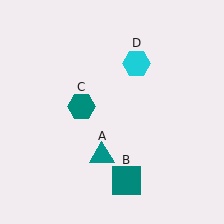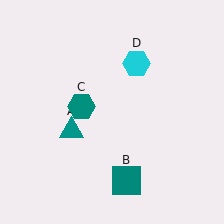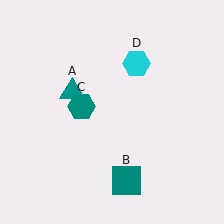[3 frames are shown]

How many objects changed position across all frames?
1 object changed position: teal triangle (object A).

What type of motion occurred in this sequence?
The teal triangle (object A) rotated clockwise around the center of the scene.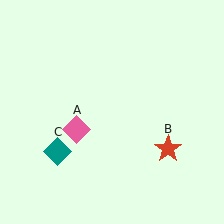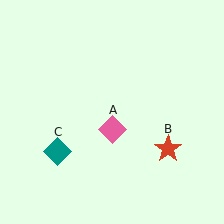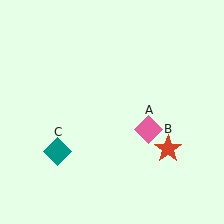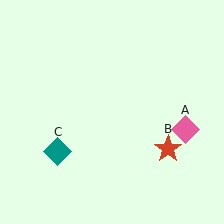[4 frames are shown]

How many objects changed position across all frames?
1 object changed position: pink diamond (object A).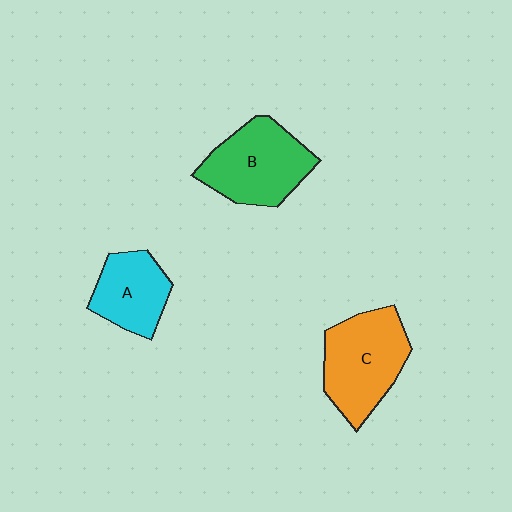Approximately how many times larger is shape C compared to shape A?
Approximately 1.5 times.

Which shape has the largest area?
Shape C (orange).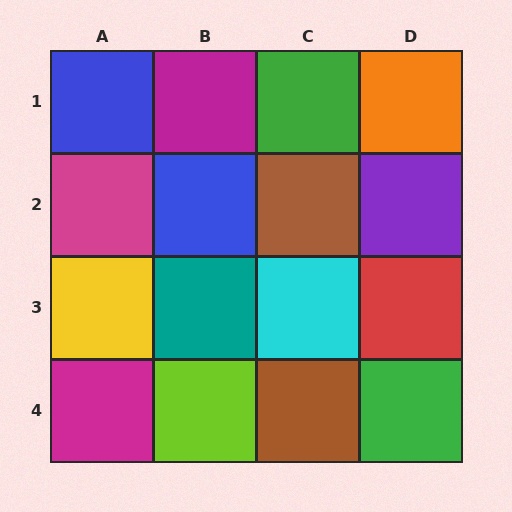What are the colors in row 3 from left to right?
Yellow, teal, cyan, red.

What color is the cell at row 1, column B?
Magenta.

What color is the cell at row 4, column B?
Lime.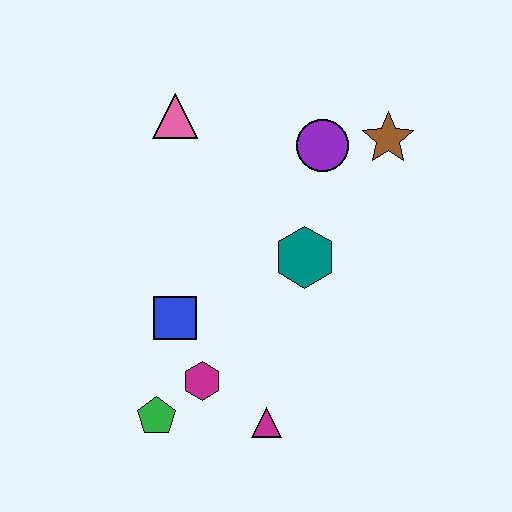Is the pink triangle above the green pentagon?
Yes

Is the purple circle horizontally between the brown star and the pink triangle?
Yes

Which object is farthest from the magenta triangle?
The pink triangle is farthest from the magenta triangle.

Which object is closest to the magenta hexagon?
The green pentagon is closest to the magenta hexagon.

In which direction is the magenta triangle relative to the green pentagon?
The magenta triangle is to the right of the green pentagon.